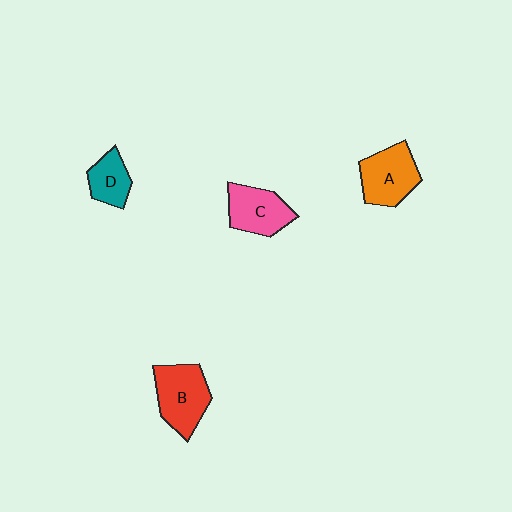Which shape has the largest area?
Shape B (red).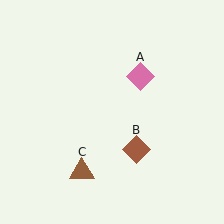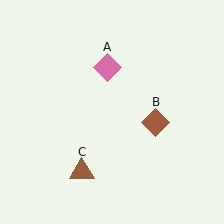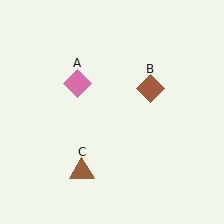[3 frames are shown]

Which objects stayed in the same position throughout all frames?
Brown triangle (object C) remained stationary.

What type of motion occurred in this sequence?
The pink diamond (object A), brown diamond (object B) rotated counterclockwise around the center of the scene.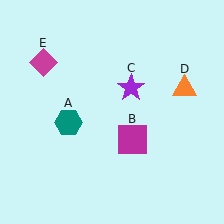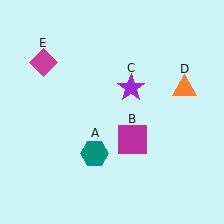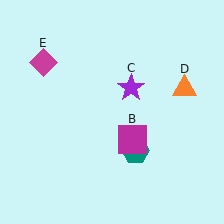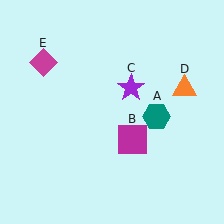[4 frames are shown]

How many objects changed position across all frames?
1 object changed position: teal hexagon (object A).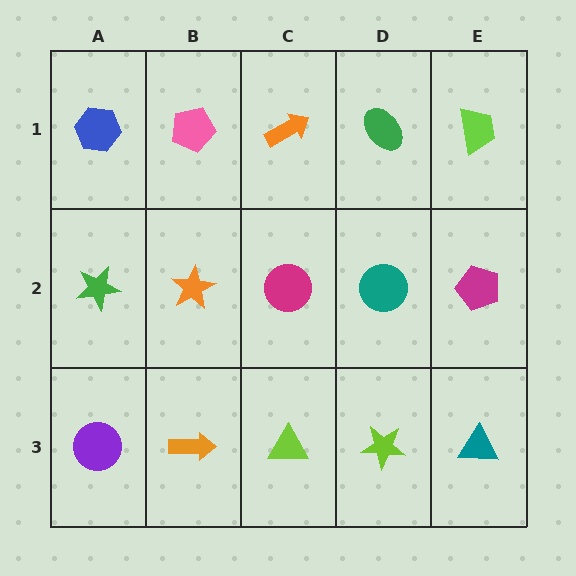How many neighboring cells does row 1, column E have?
2.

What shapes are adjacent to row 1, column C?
A magenta circle (row 2, column C), a pink pentagon (row 1, column B), a green ellipse (row 1, column D).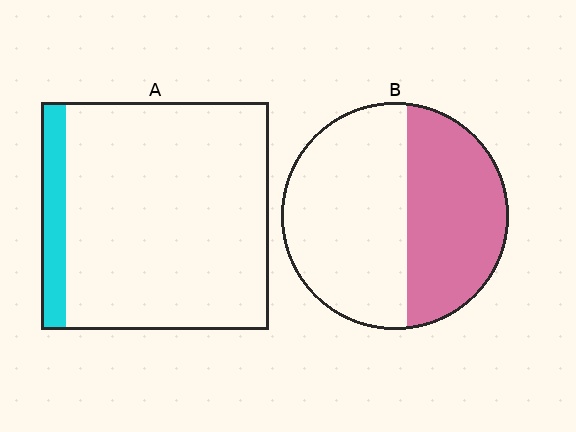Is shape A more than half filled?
No.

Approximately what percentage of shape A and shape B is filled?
A is approximately 10% and B is approximately 45%.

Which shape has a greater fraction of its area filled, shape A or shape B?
Shape B.